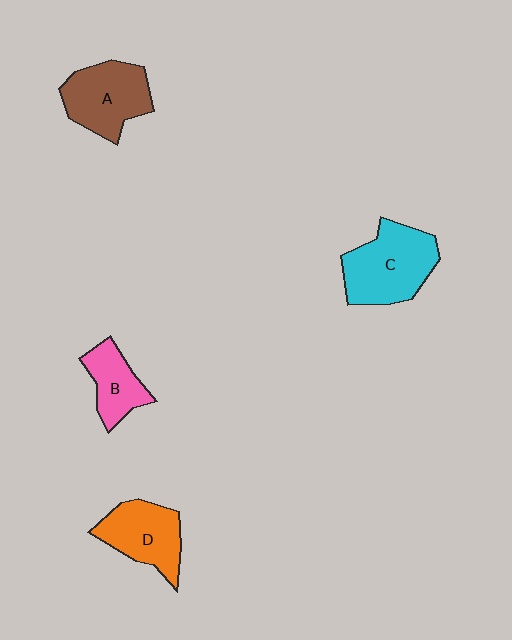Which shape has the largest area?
Shape C (cyan).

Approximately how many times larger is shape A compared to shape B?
Approximately 1.5 times.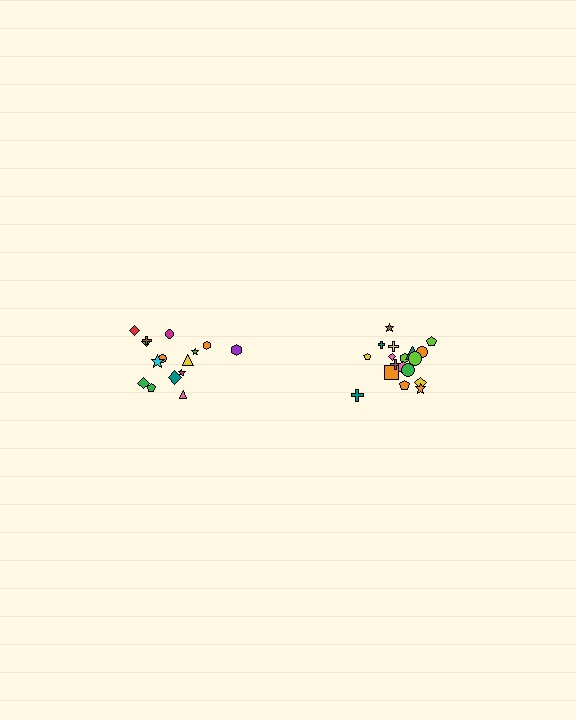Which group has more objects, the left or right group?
The right group.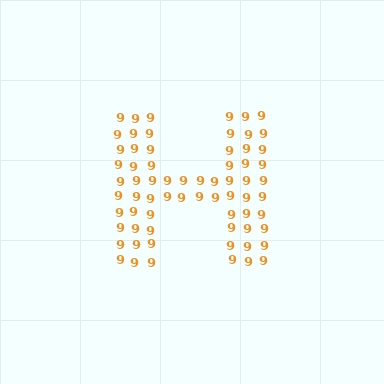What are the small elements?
The small elements are digit 9's.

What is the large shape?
The large shape is the letter H.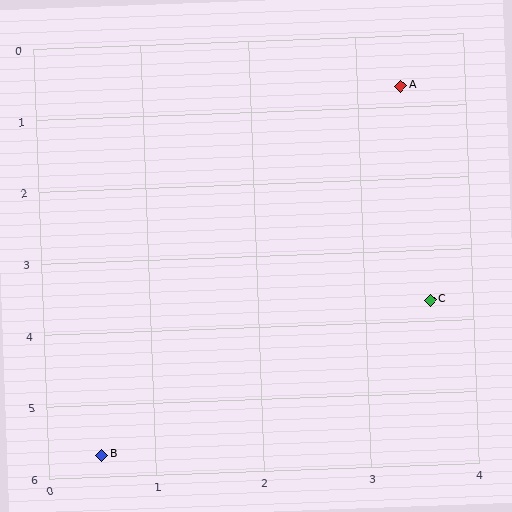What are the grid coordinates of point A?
Point A is at approximately (3.4, 0.7).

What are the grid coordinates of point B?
Point B is at approximately (0.5, 5.7).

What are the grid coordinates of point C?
Point C is at approximately (3.6, 3.7).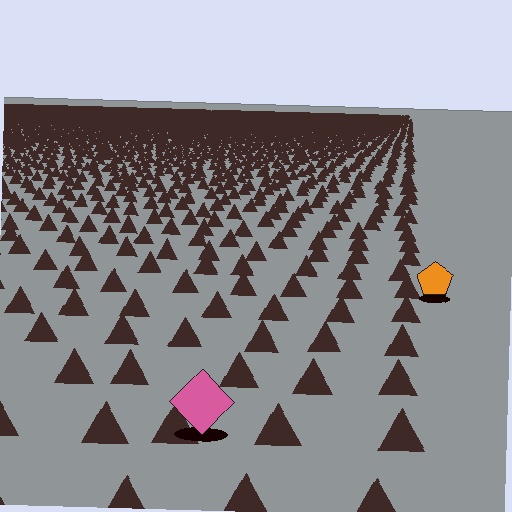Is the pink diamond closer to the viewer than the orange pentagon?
Yes. The pink diamond is closer — you can tell from the texture gradient: the ground texture is coarser near it.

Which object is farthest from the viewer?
The orange pentagon is farthest from the viewer. It appears smaller and the ground texture around it is denser.